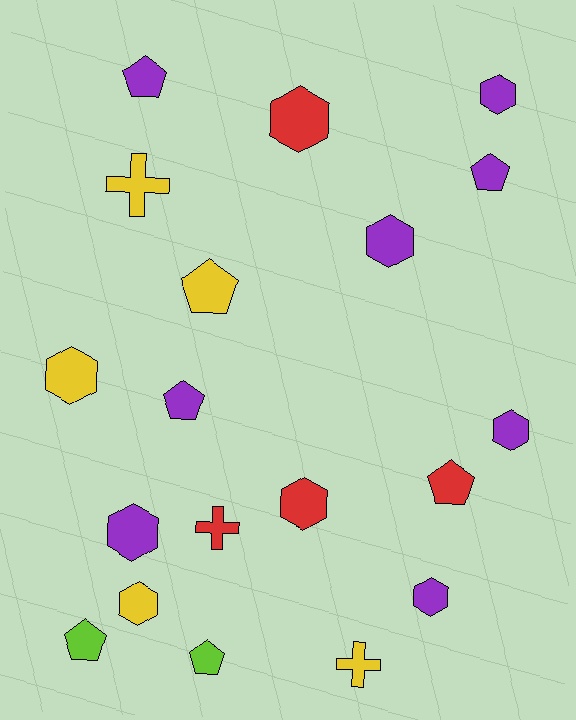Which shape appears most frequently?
Hexagon, with 9 objects.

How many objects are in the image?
There are 19 objects.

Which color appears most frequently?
Purple, with 8 objects.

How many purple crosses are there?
There are no purple crosses.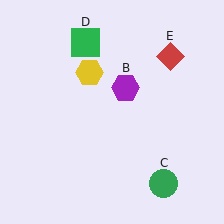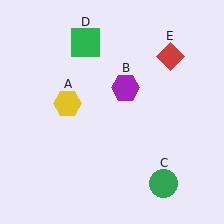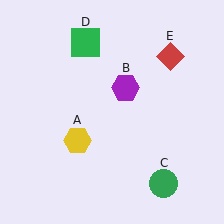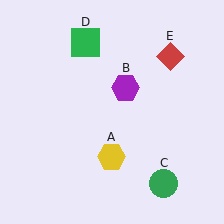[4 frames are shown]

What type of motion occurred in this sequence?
The yellow hexagon (object A) rotated counterclockwise around the center of the scene.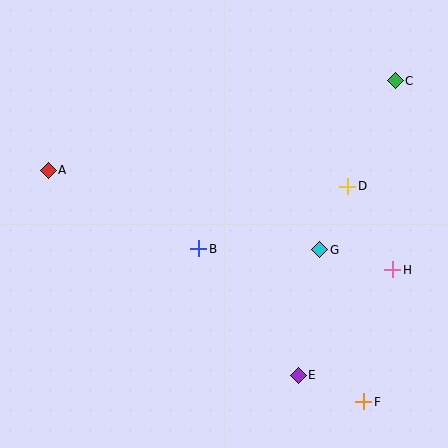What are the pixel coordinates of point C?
Point C is at (395, 81).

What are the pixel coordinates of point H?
Point H is at (393, 270).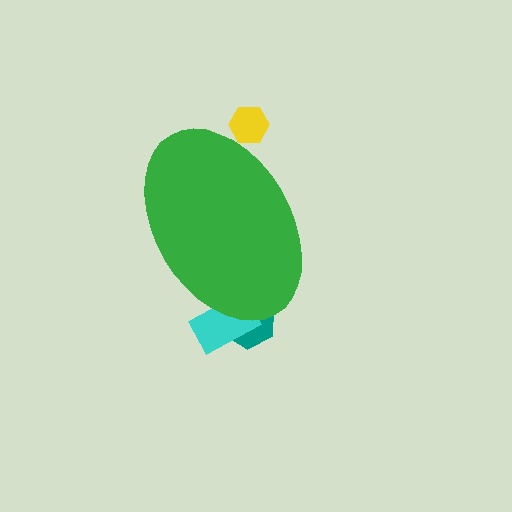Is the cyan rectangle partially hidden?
Yes, the cyan rectangle is partially hidden behind the green ellipse.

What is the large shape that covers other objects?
A green ellipse.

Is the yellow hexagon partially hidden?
Yes, the yellow hexagon is partially hidden behind the green ellipse.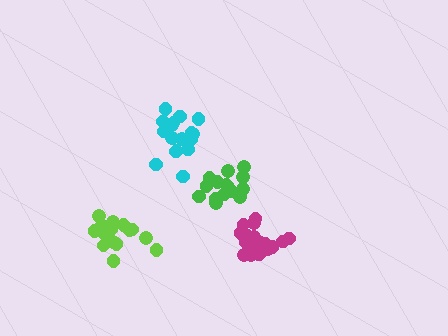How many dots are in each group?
Group 1: 15 dots, Group 2: 18 dots, Group 3: 18 dots, Group 4: 18 dots (69 total).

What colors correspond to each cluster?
The clusters are colored: green, cyan, lime, magenta.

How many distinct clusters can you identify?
There are 4 distinct clusters.